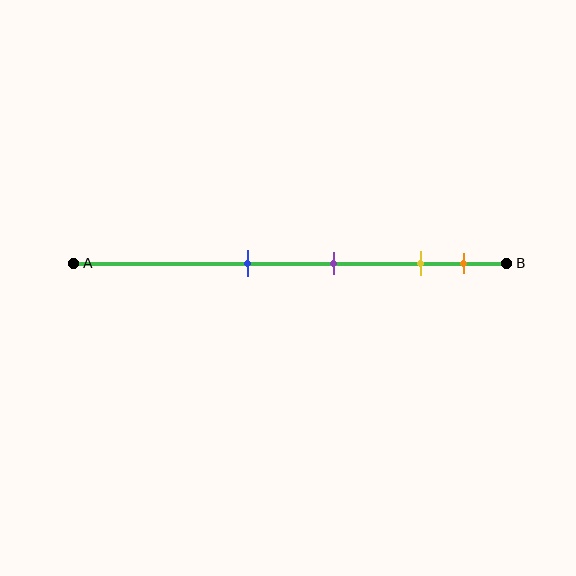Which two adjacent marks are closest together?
The yellow and orange marks are the closest adjacent pair.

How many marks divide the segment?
There are 4 marks dividing the segment.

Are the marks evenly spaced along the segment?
No, the marks are not evenly spaced.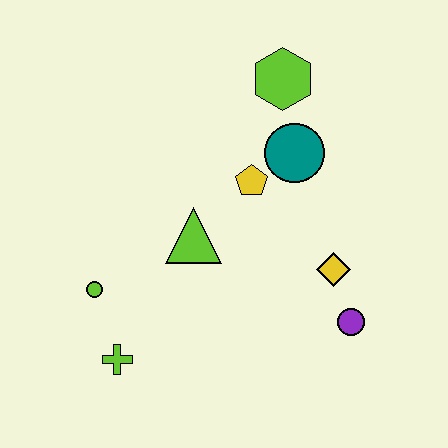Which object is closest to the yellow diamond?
The purple circle is closest to the yellow diamond.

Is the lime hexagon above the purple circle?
Yes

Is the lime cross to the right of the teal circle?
No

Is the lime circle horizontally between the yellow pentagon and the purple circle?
No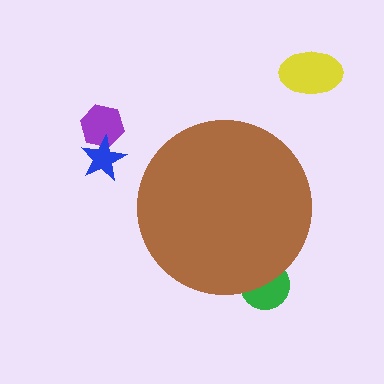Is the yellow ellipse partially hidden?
No, the yellow ellipse is fully visible.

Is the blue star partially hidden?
No, the blue star is fully visible.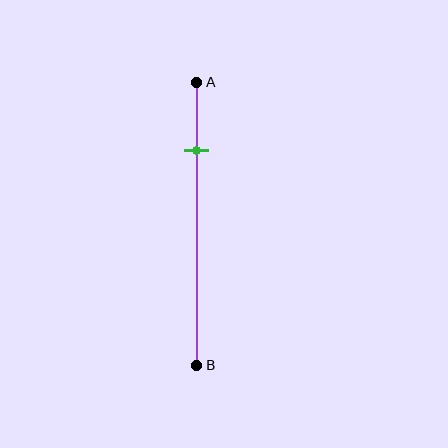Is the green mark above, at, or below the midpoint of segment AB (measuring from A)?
The green mark is above the midpoint of segment AB.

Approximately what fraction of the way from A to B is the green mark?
The green mark is approximately 25% of the way from A to B.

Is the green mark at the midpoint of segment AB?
No, the mark is at about 25% from A, not at the 50% midpoint.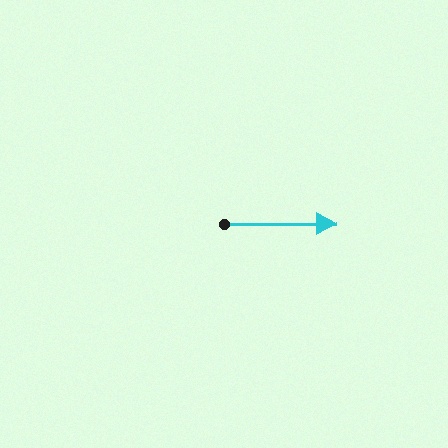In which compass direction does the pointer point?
East.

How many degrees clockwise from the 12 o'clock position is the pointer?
Approximately 90 degrees.